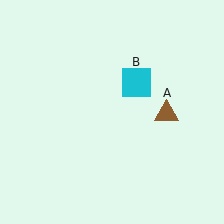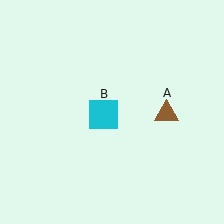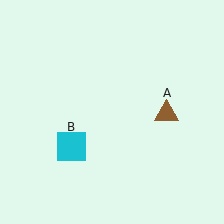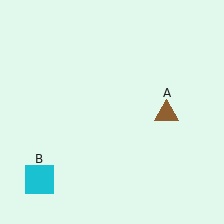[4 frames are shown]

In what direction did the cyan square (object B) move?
The cyan square (object B) moved down and to the left.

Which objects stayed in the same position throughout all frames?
Brown triangle (object A) remained stationary.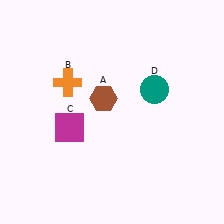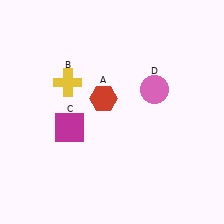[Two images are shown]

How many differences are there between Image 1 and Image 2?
There are 3 differences between the two images.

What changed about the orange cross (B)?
In Image 1, B is orange. In Image 2, it changed to yellow.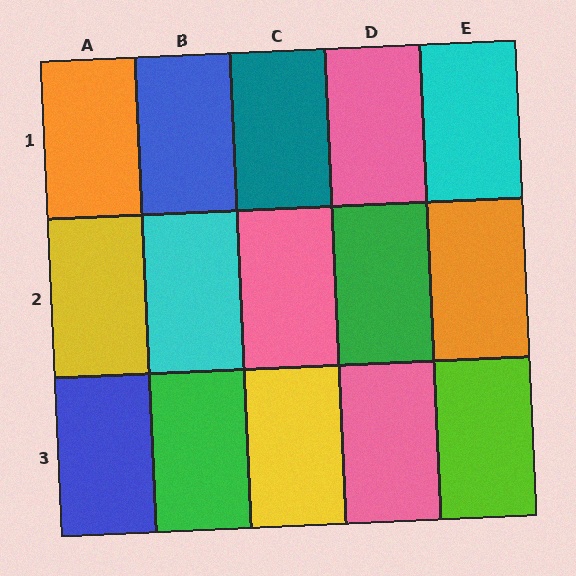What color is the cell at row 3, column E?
Lime.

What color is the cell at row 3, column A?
Blue.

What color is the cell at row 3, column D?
Pink.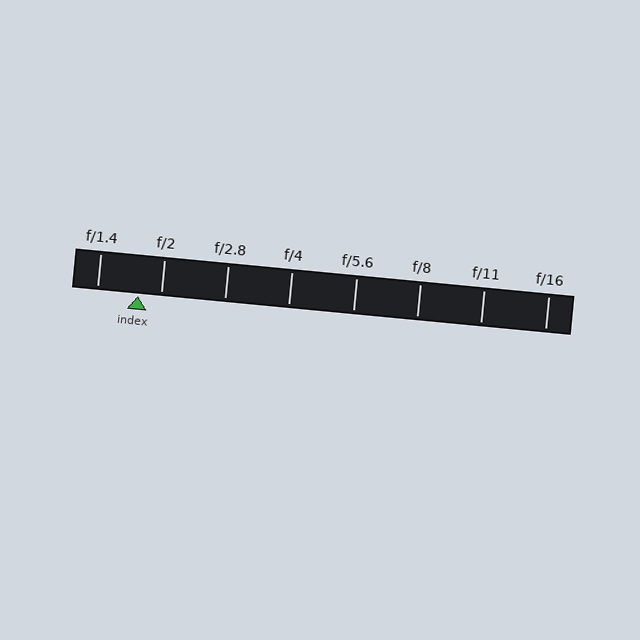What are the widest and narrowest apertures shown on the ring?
The widest aperture shown is f/1.4 and the narrowest is f/16.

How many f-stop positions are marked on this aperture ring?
There are 8 f-stop positions marked.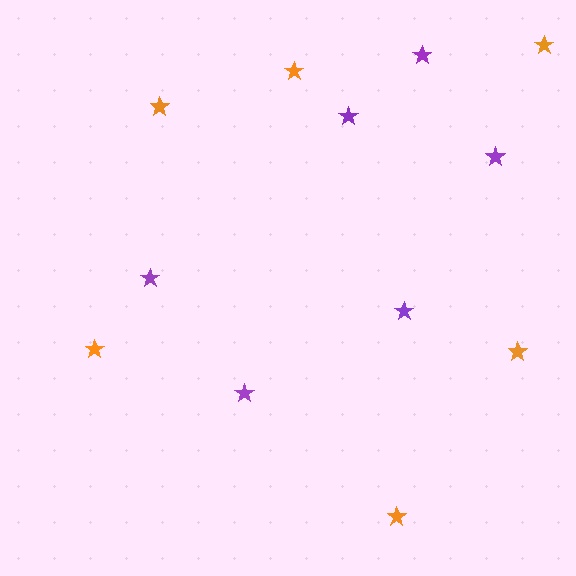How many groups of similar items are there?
There are 2 groups: one group of purple stars (6) and one group of orange stars (6).